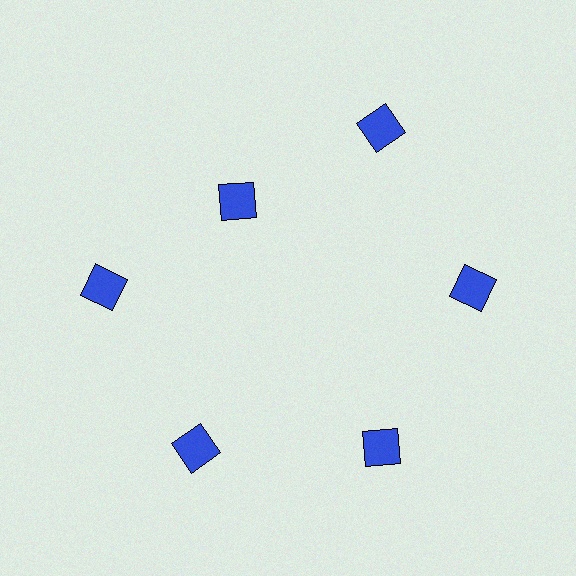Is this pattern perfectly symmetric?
No. The 6 blue diamonds are arranged in a ring, but one element near the 11 o'clock position is pulled inward toward the center, breaking the 6-fold rotational symmetry.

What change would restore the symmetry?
The symmetry would be restored by moving it outward, back onto the ring so that all 6 diamonds sit at equal angles and equal distance from the center.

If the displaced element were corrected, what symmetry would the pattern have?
It would have 6-fold rotational symmetry — the pattern would map onto itself every 60 degrees.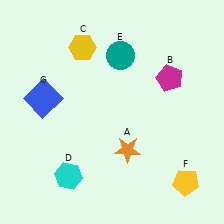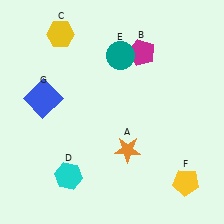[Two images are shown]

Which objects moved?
The objects that moved are: the magenta pentagon (B), the yellow hexagon (C).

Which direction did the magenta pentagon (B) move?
The magenta pentagon (B) moved left.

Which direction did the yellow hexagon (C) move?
The yellow hexagon (C) moved left.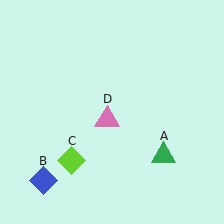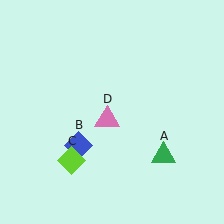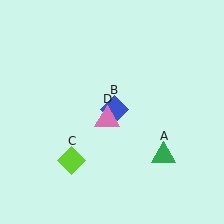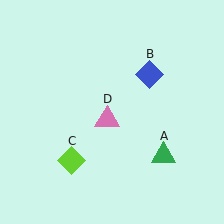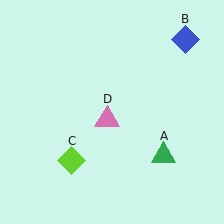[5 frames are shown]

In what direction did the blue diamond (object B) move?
The blue diamond (object B) moved up and to the right.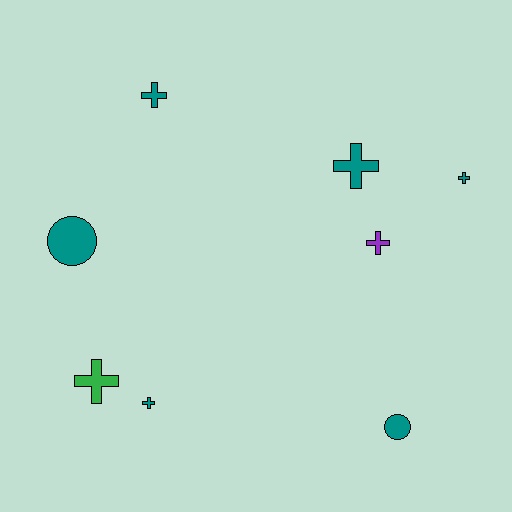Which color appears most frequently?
Teal, with 6 objects.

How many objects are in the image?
There are 8 objects.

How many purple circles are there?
There are no purple circles.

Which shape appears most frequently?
Cross, with 6 objects.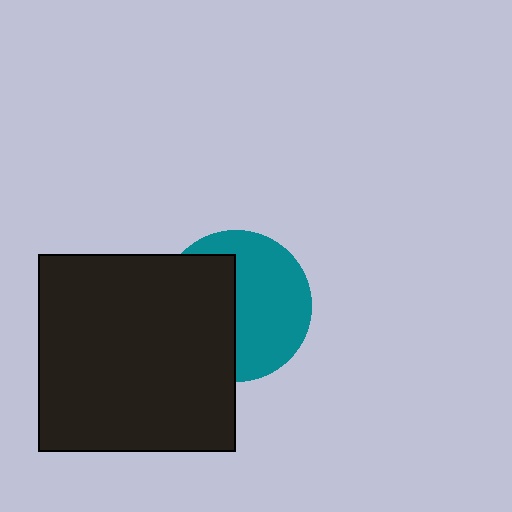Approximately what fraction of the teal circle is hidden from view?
Roughly 45% of the teal circle is hidden behind the black square.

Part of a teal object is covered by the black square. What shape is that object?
It is a circle.